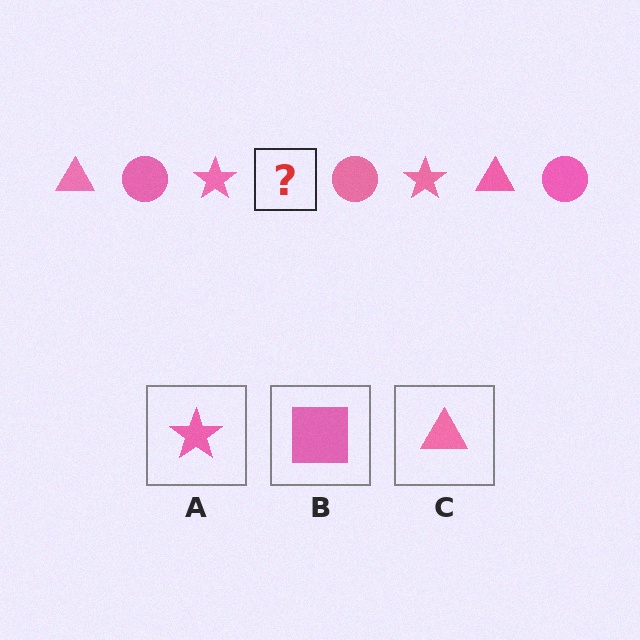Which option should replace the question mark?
Option C.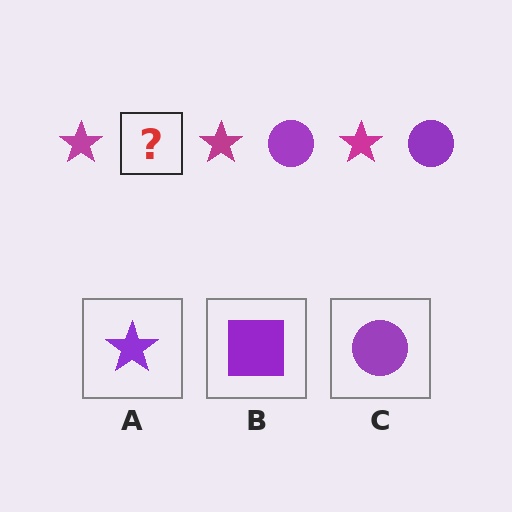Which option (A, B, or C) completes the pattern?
C.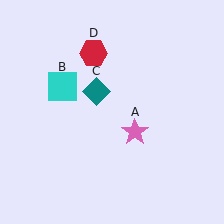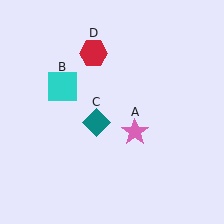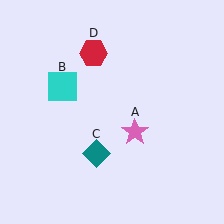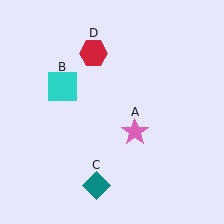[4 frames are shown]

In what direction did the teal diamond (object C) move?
The teal diamond (object C) moved down.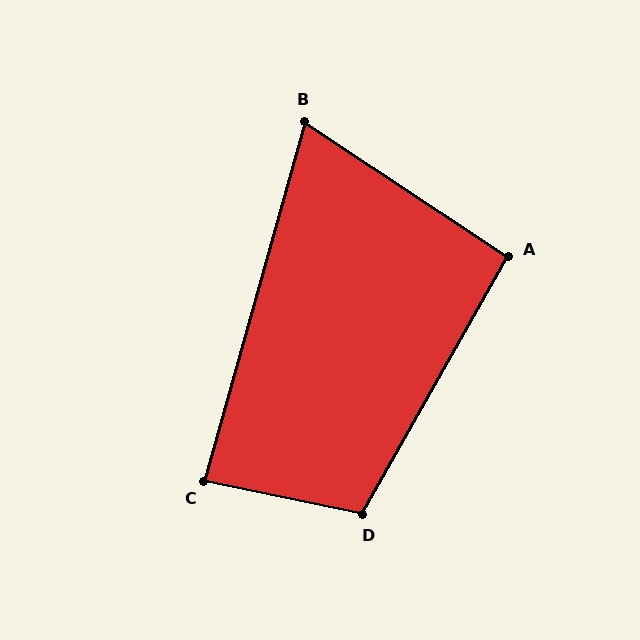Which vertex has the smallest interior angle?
B, at approximately 72 degrees.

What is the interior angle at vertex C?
Approximately 86 degrees (approximately right).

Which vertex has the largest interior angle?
D, at approximately 108 degrees.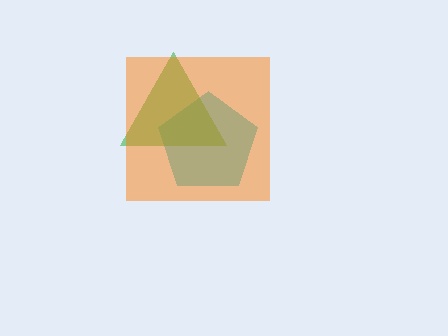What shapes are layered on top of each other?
The layered shapes are: a cyan pentagon, a green triangle, an orange square.